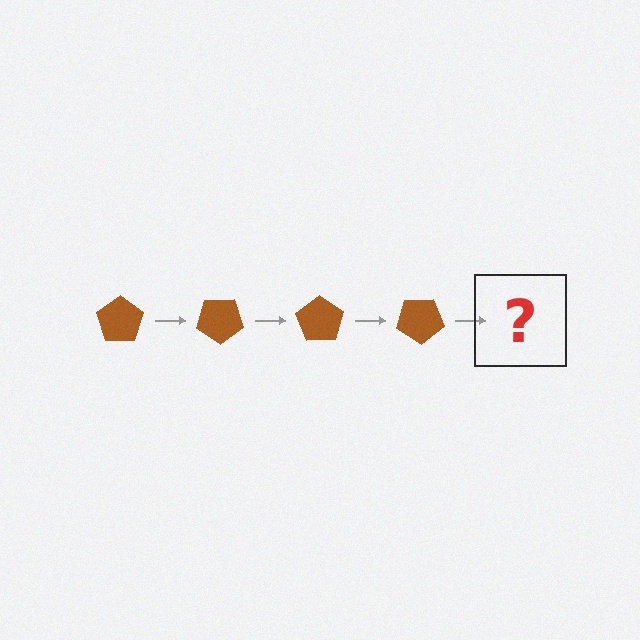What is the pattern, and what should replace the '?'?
The pattern is that the pentagon rotates 35 degrees each step. The '?' should be a brown pentagon rotated 140 degrees.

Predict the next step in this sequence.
The next step is a brown pentagon rotated 140 degrees.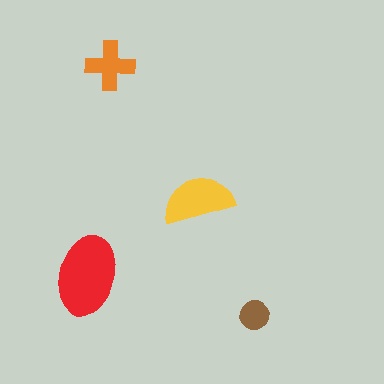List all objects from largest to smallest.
The red ellipse, the yellow semicircle, the orange cross, the brown circle.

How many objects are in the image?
There are 4 objects in the image.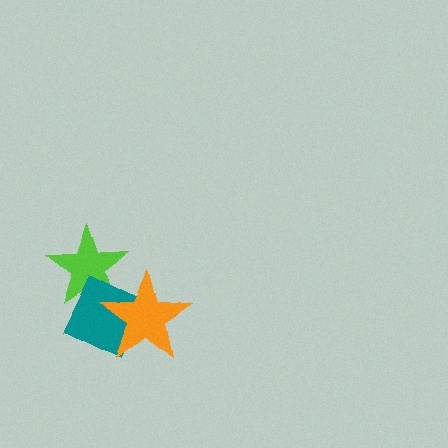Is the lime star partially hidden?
Yes, it is partially covered by another shape.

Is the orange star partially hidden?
No, no other shape covers it.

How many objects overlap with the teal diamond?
2 objects overlap with the teal diamond.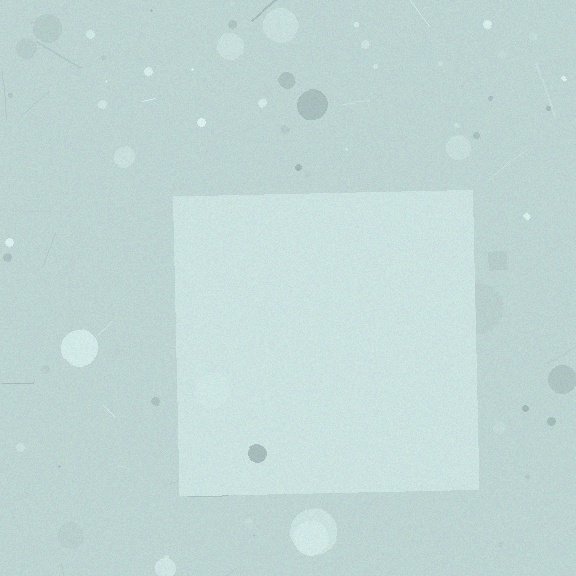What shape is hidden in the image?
A square is hidden in the image.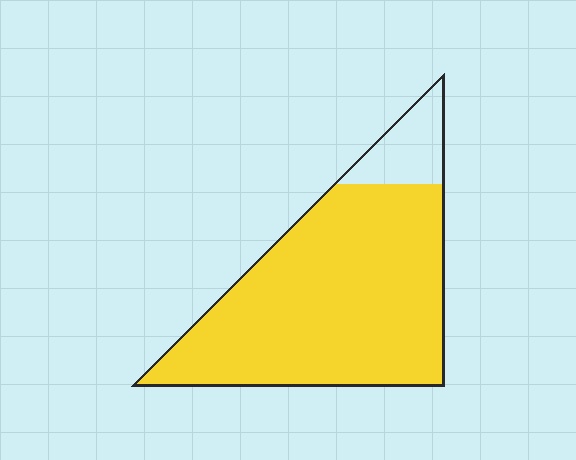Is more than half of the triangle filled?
Yes.